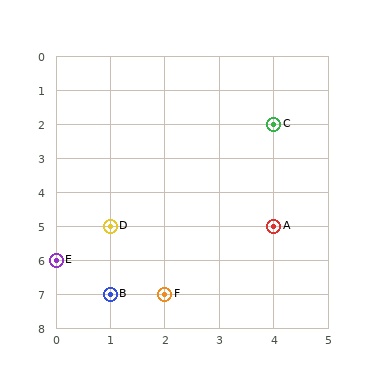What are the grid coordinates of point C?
Point C is at grid coordinates (4, 2).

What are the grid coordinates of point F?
Point F is at grid coordinates (2, 7).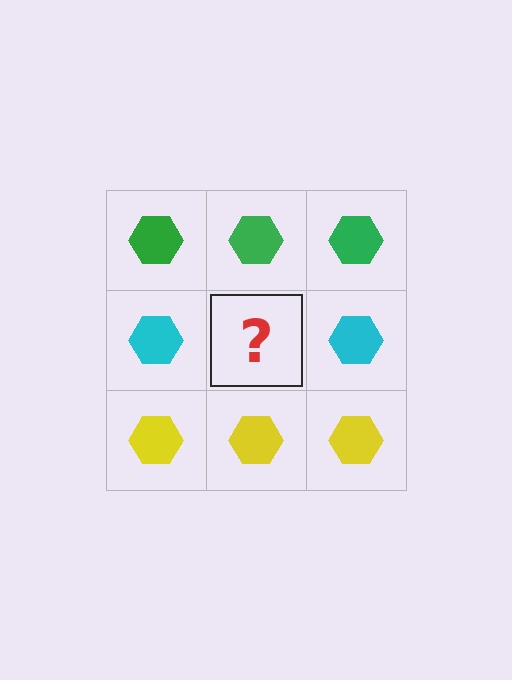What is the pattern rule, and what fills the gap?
The rule is that each row has a consistent color. The gap should be filled with a cyan hexagon.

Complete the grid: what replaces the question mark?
The question mark should be replaced with a cyan hexagon.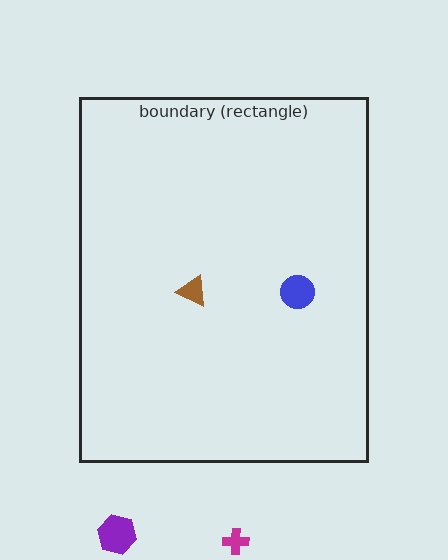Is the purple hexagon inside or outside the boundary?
Outside.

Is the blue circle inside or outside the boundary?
Inside.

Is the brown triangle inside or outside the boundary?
Inside.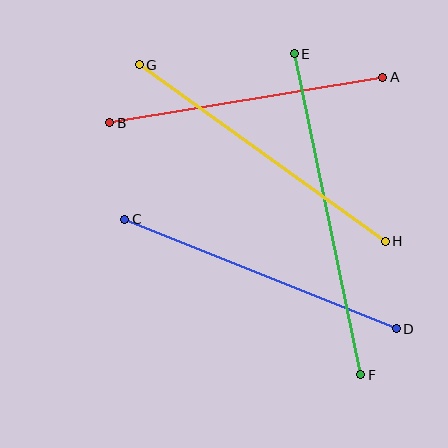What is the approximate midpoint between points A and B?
The midpoint is at approximately (246, 100) pixels.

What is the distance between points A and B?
The distance is approximately 277 pixels.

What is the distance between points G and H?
The distance is approximately 303 pixels.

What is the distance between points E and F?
The distance is approximately 328 pixels.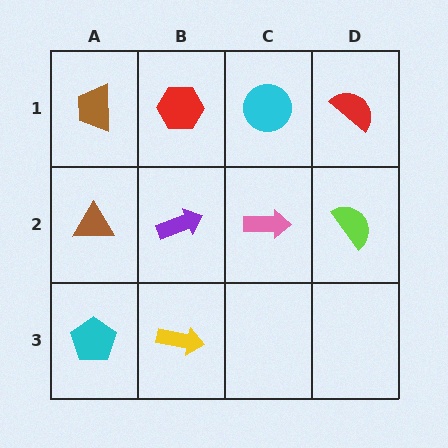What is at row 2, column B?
A purple arrow.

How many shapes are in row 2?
4 shapes.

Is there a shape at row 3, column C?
No, that cell is empty.